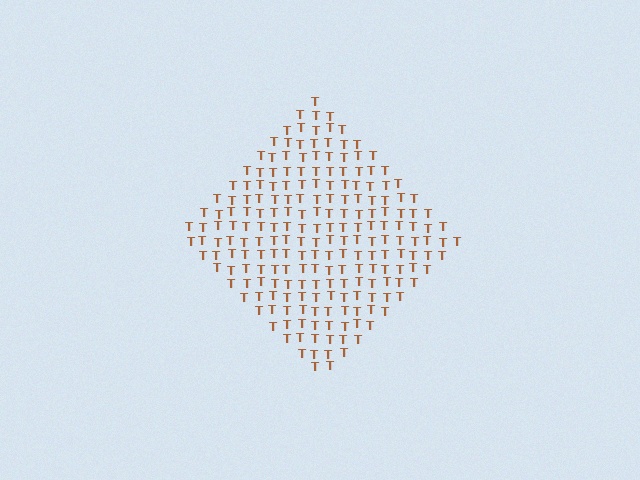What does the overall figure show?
The overall figure shows a diamond.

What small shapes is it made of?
It is made of small letter T's.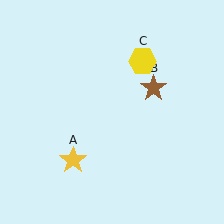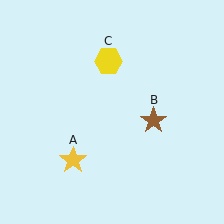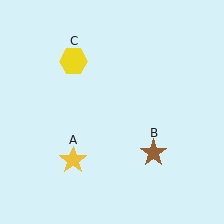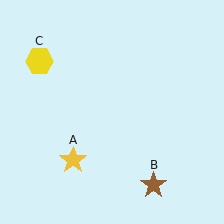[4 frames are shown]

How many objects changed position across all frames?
2 objects changed position: brown star (object B), yellow hexagon (object C).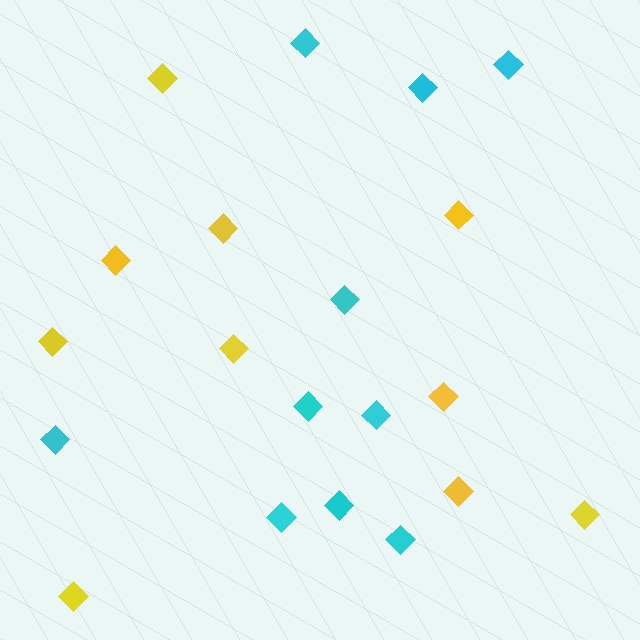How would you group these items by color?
There are 2 groups: one group of cyan diamonds (10) and one group of yellow diamonds (10).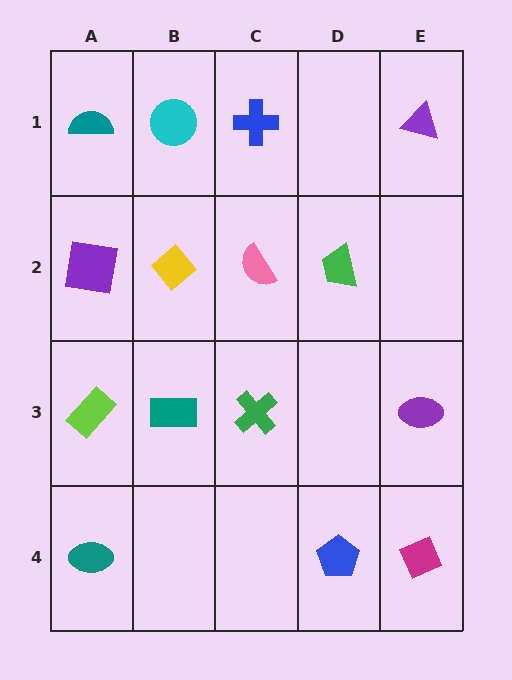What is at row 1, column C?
A blue cross.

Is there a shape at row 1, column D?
No, that cell is empty.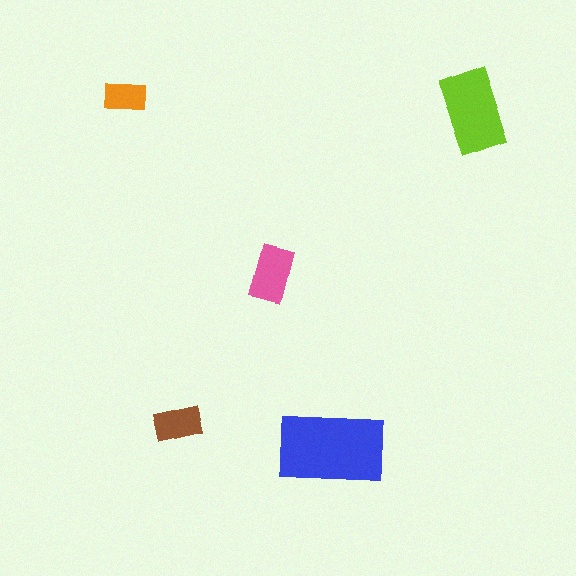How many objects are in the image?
There are 5 objects in the image.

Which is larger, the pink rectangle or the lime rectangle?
The lime one.